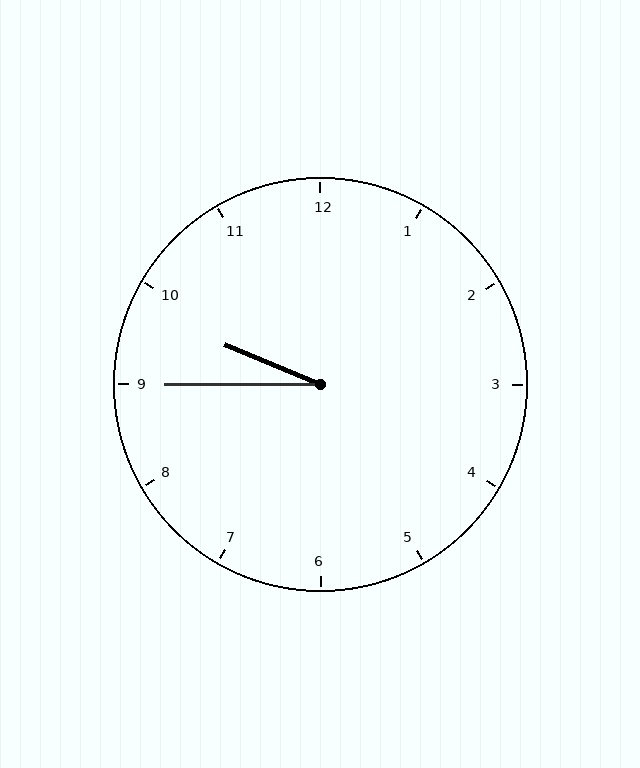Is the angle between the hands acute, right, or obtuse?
It is acute.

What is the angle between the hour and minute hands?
Approximately 22 degrees.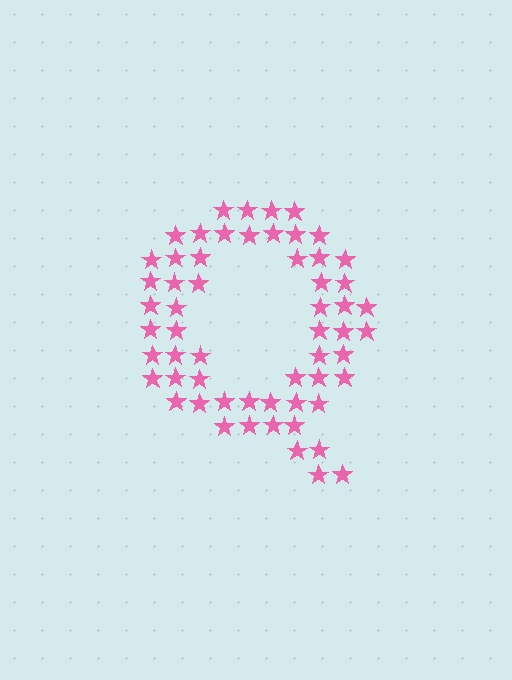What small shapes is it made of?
It is made of small stars.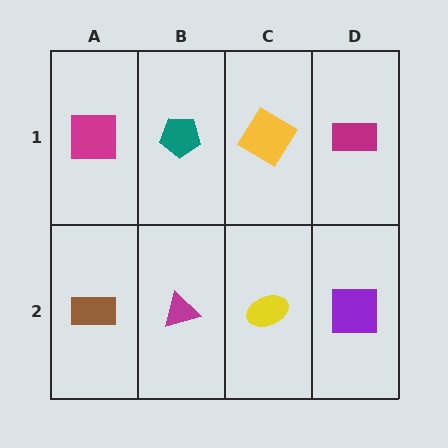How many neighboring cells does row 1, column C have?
3.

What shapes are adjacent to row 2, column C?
A yellow diamond (row 1, column C), a magenta triangle (row 2, column B), a purple square (row 2, column D).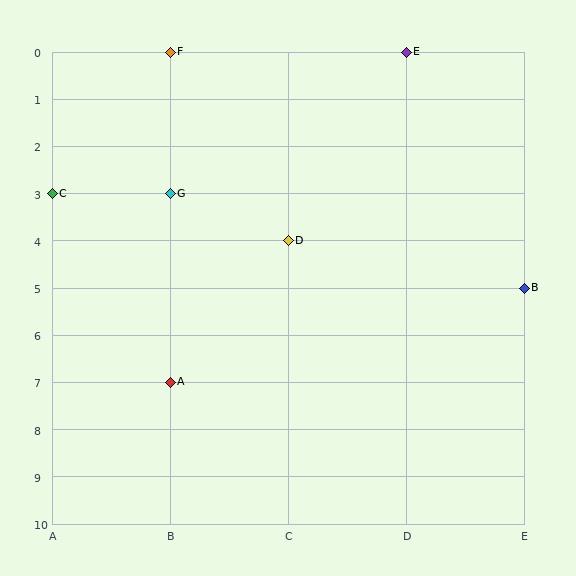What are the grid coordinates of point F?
Point F is at grid coordinates (B, 0).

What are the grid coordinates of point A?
Point A is at grid coordinates (B, 7).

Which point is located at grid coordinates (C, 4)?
Point D is at (C, 4).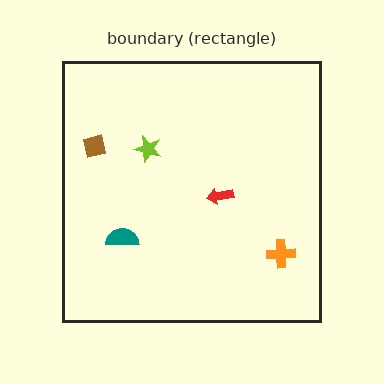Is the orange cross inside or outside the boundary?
Inside.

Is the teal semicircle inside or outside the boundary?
Inside.